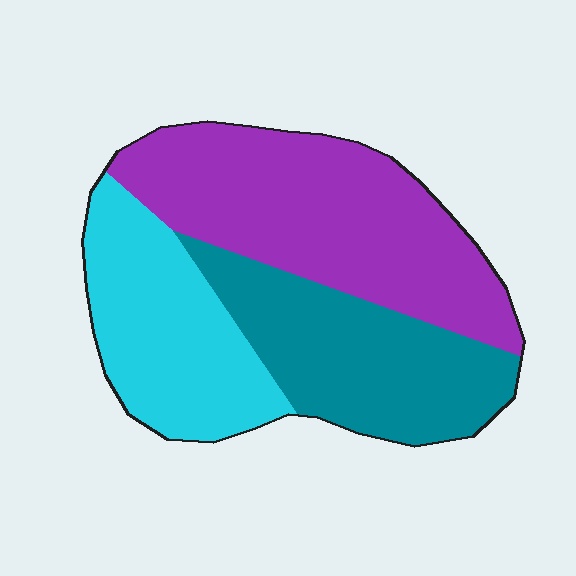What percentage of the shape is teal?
Teal covers around 30% of the shape.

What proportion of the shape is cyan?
Cyan covers 28% of the shape.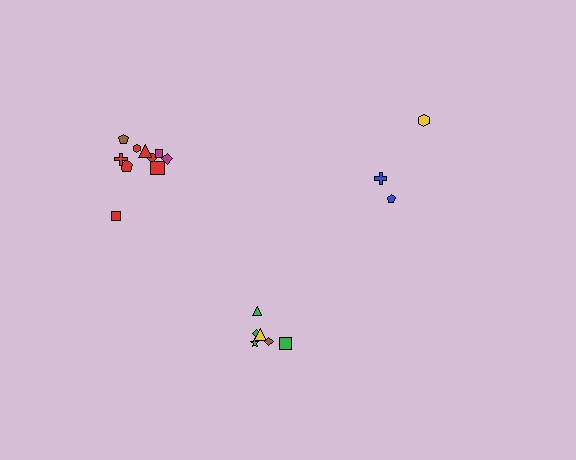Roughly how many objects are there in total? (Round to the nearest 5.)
Roughly 20 objects in total.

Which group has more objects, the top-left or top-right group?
The top-left group.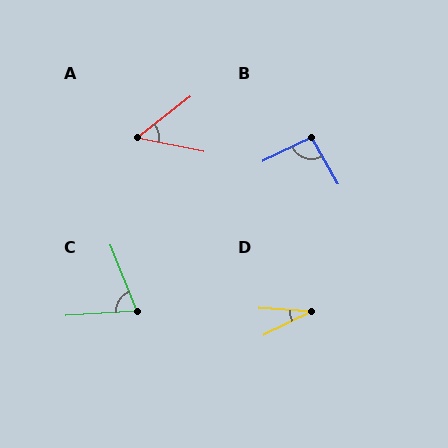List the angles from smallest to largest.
D (31°), A (50°), C (71°), B (93°).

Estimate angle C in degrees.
Approximately 71 degrees.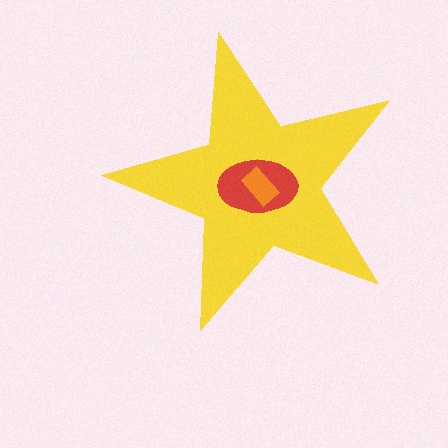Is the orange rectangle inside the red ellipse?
Yes.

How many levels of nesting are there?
3.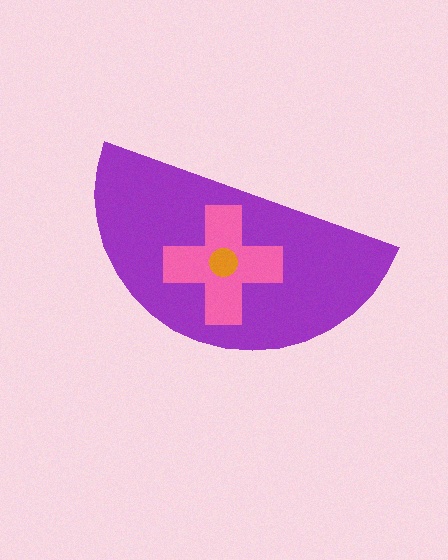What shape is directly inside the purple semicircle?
The pink cross.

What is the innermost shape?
The orange circle.